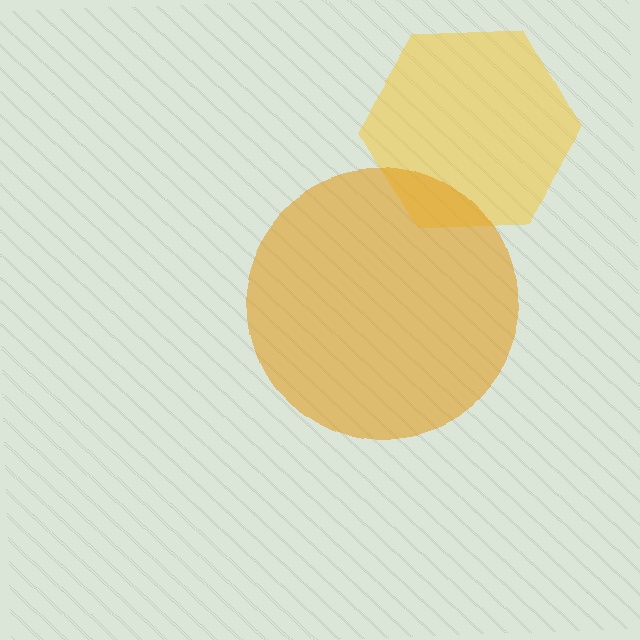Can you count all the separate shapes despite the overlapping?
Yes, there are 2 separate shapes.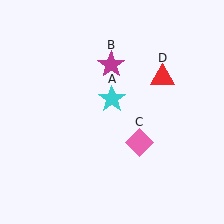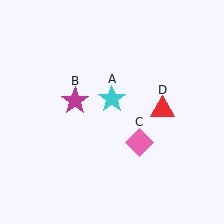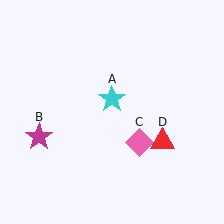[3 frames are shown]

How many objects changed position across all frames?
2 objects changed position: magenta star (object B), red triangle (object D).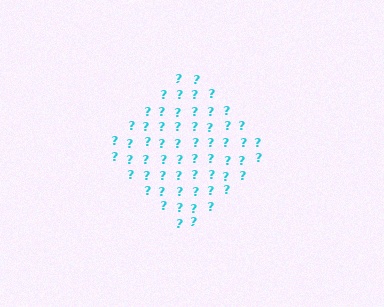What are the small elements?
The small elements are question marks.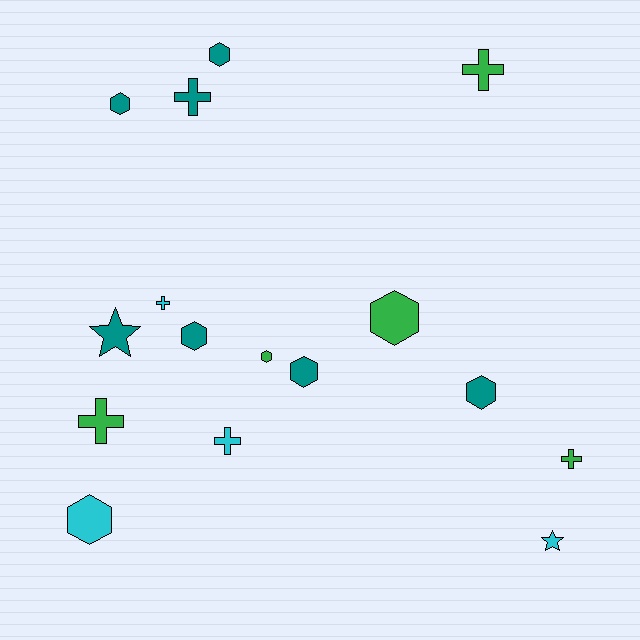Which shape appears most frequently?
Hexagon, with 8 objects.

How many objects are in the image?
There are 16 objects.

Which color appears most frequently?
Teal, with 7 objects.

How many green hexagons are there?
There are 2 green hexagons.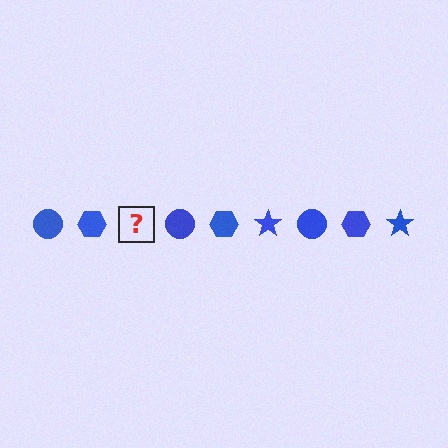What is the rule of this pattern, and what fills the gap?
The rule is that the pattern cycles through circle, hexagon, star shapes in blue. The gap should be filled with a blue star.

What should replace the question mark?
The question mark should be replaced with a blue star.